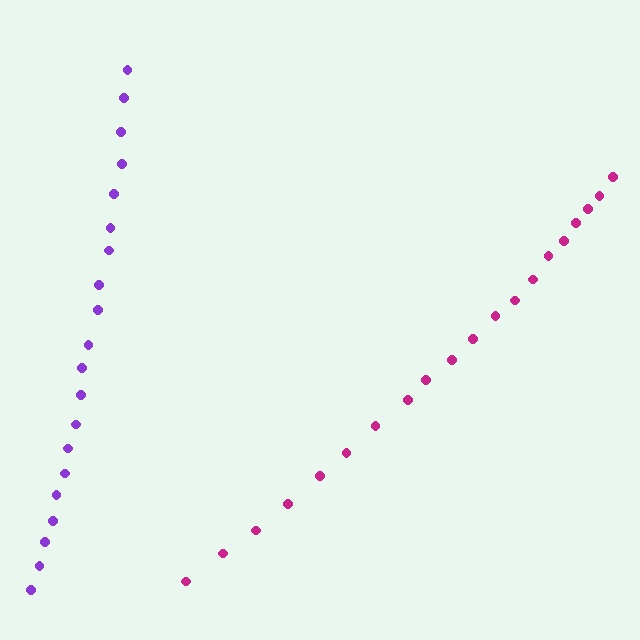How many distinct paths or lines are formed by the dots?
There are 2 distinct paths.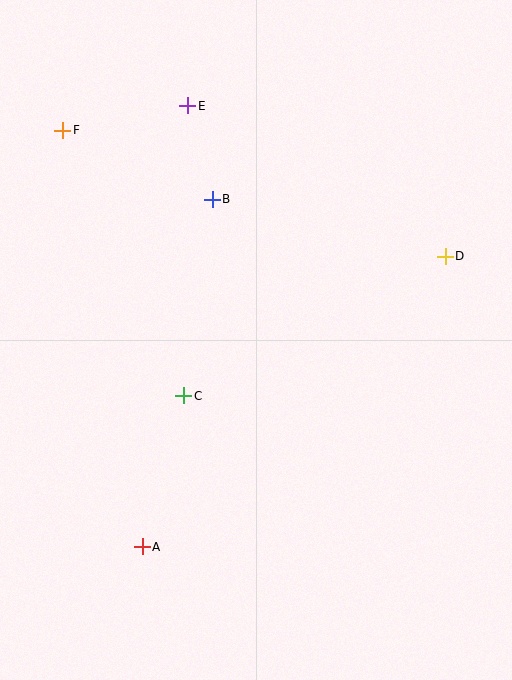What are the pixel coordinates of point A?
Point A is at (142, 547).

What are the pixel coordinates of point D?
Point D is at (445, 256).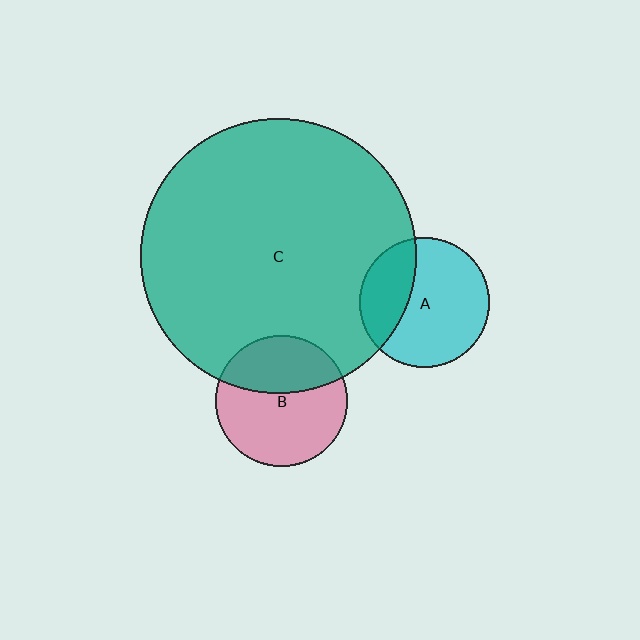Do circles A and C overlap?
Yes.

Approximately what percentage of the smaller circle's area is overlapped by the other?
Approximately 30%.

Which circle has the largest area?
Circle C (teal).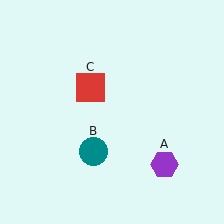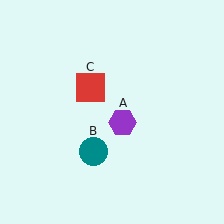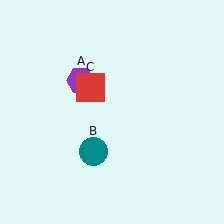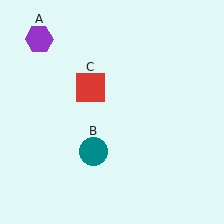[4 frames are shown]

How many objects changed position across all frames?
1 object changed position: purple hexagon (object A).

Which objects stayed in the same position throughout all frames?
Teal circle (object B) and red square (object C) remained stationary.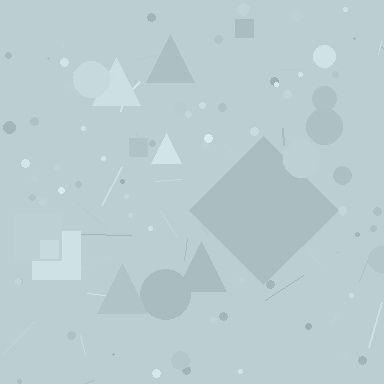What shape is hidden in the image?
A diamond is hidden in the image.